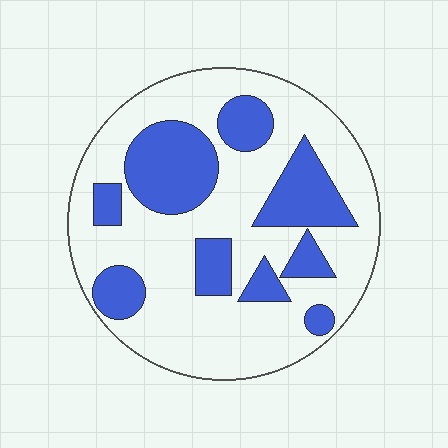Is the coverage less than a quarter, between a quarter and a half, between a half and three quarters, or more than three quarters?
Between a quarter and a half.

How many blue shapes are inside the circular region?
9.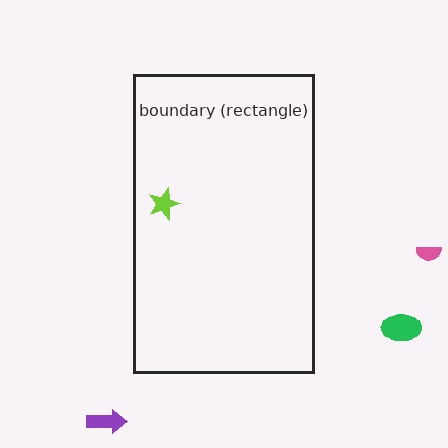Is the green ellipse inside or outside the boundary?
Outside.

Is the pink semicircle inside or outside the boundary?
Outside.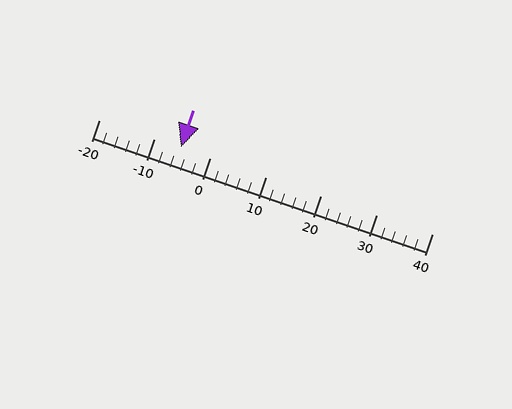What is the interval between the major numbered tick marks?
The major tick marks are spaced 10 units apart.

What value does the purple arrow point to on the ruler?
The purple arrow points to approximately -5.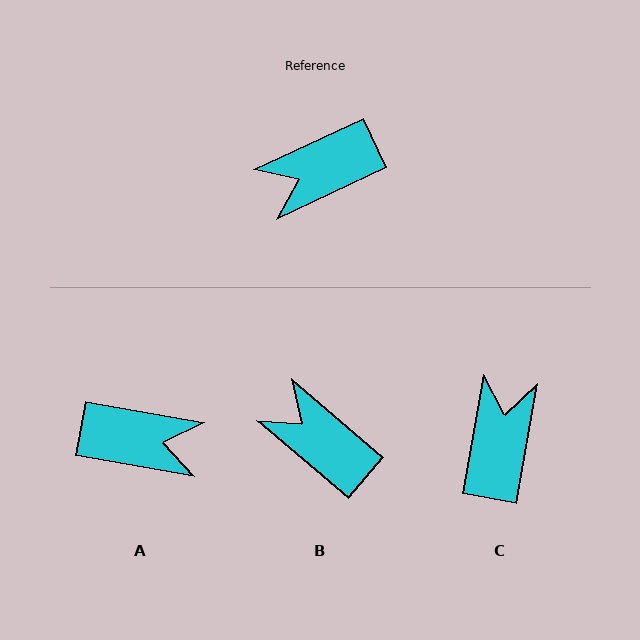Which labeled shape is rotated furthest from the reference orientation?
A, about 145 degrees away.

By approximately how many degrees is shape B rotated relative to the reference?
Approximately 66 degrees clockwise.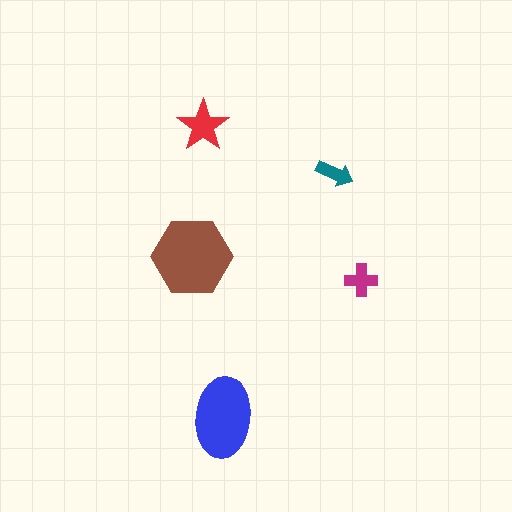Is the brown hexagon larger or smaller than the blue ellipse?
Larger.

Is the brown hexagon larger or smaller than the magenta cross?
Larger.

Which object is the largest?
The brown hexagon.